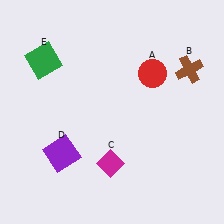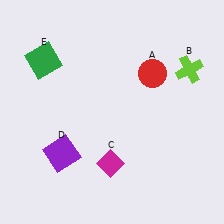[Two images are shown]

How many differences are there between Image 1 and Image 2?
There is 1 difference between the two images.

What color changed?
The cross (B) changed from brown in Image 1 to lime in Image 2.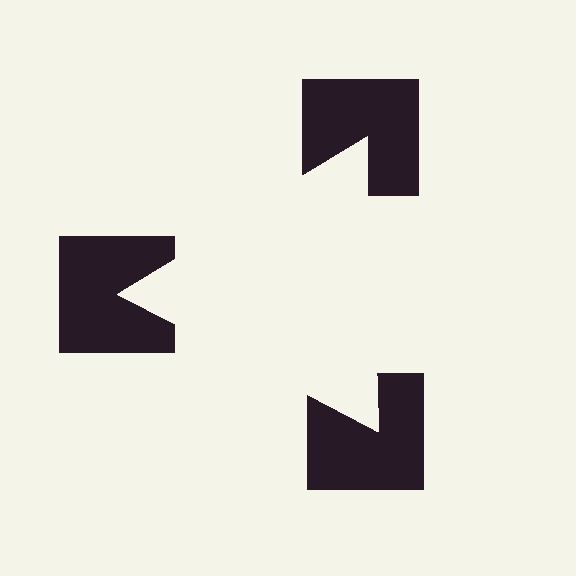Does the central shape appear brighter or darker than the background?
It typically appears slightly brighter than the background, even though no actual brightness change is drawn.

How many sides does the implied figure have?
3 sides.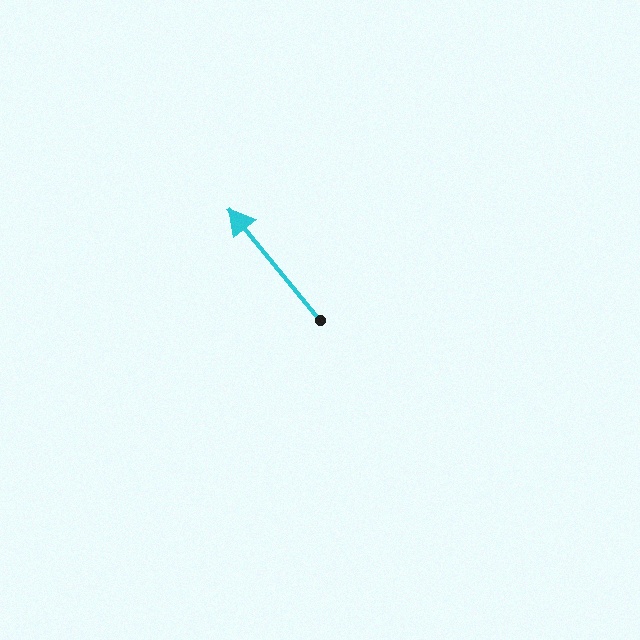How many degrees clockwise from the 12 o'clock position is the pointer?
Approximately 321 degrees.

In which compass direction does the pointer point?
Northwest.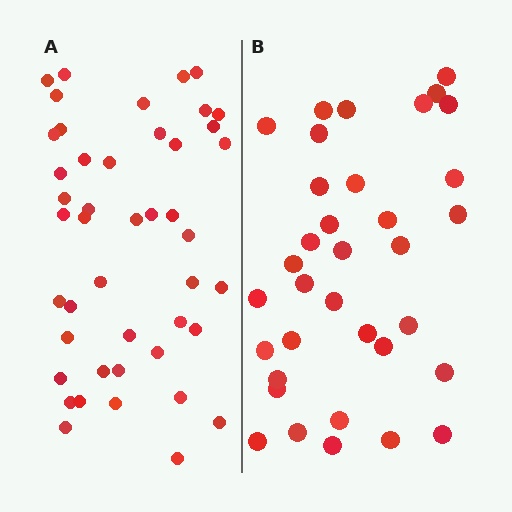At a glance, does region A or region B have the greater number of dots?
Region A (the left region) has more dots.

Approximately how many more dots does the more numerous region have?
Region A has roughly 10 or so more dots than region B.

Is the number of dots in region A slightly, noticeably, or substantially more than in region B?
Region A has noticeably more, but not dramatically so. The ratio is roughly 1.3 to 1.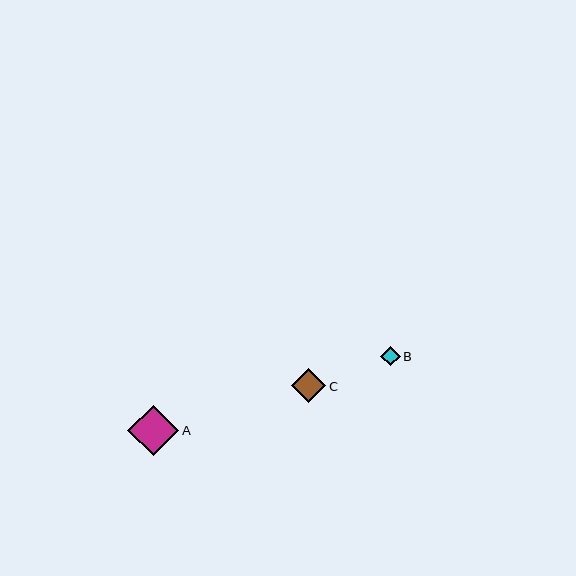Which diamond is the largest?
Diamond A is the largest with a size of approximately 51 pixels.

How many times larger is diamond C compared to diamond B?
Diamond C is approximately 1.7 times the size of diamond B.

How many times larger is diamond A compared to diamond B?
Diamond A is approximately 2.6 times the size of diamond B.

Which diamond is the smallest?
Diamond B is the smallest with a size of approximately 19 pixels.